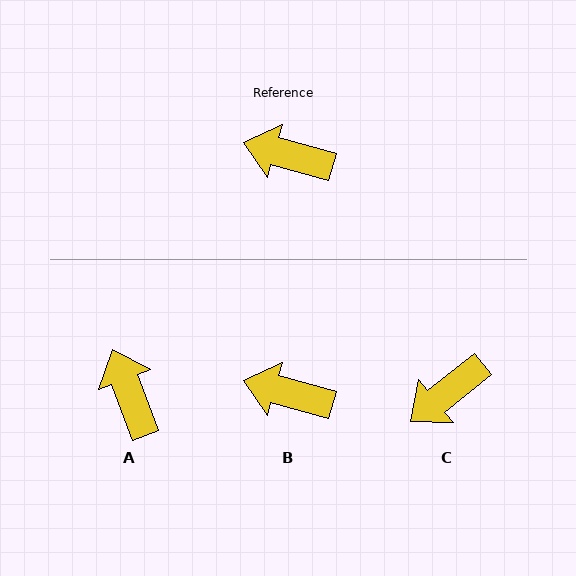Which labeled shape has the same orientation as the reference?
B.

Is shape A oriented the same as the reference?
No, it is off by about 53 degrees.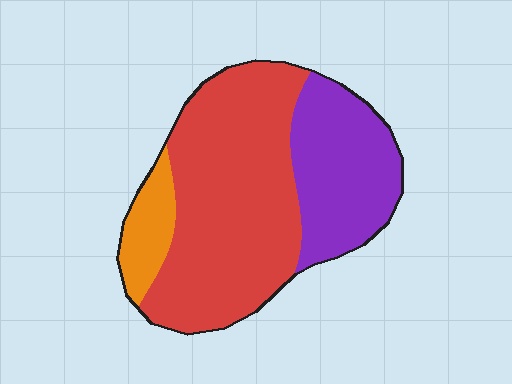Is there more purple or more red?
Red.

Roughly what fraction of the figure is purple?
Purple takes up about one third (1/3) of the figure.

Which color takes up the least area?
Orange, at roughly 10%.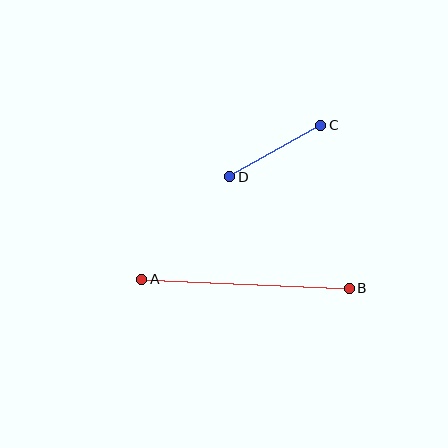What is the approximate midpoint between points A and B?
The midpoint is at approximately (246, 284) pixels.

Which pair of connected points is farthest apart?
Points A and B are farthest apart.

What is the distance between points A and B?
The distance is approximately 208 pixels.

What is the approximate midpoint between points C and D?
The midpoint is at approximately (275, 151) pixels.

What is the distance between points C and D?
The distance is approximately 105 pixels.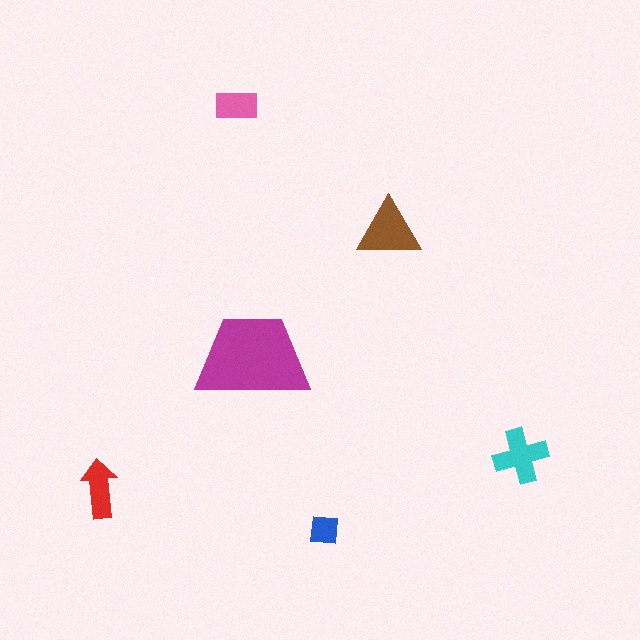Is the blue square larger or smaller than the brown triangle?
Smaller.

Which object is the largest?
The magenta trapezoid.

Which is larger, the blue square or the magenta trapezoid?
The magenta trapezoid.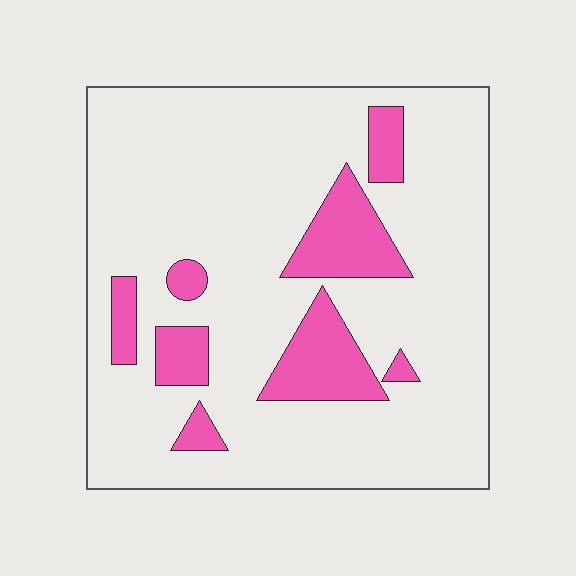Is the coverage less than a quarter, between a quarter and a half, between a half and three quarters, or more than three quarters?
Less than a quarter.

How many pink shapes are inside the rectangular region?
8.